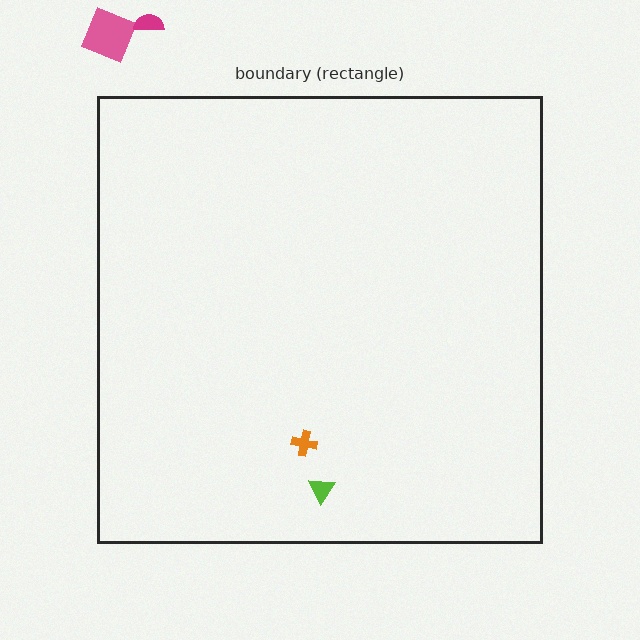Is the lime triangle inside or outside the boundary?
Inside.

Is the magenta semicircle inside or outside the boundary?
Outside.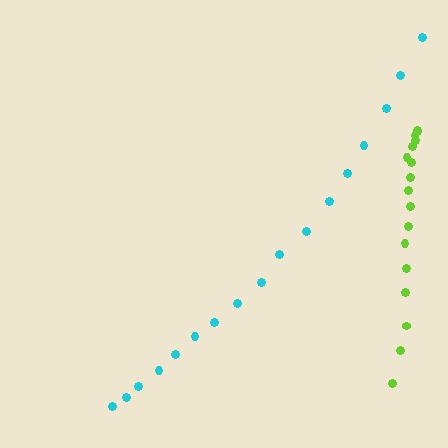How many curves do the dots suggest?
There are 2 distinct paths.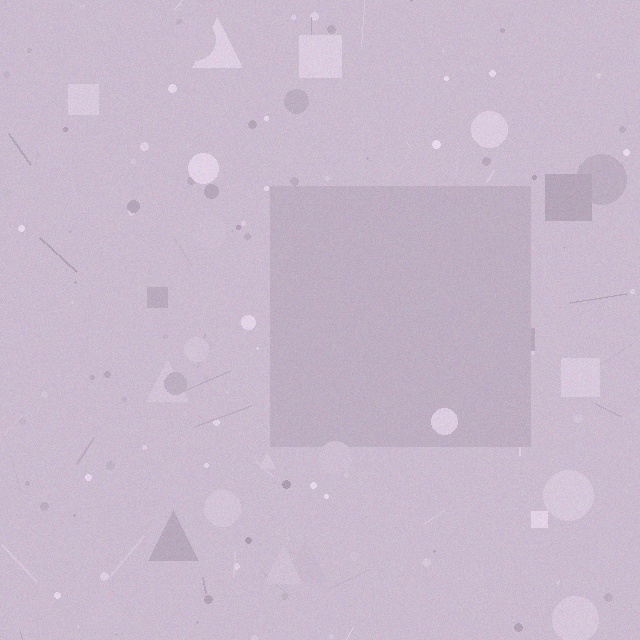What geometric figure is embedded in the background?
A square is embedded in the background.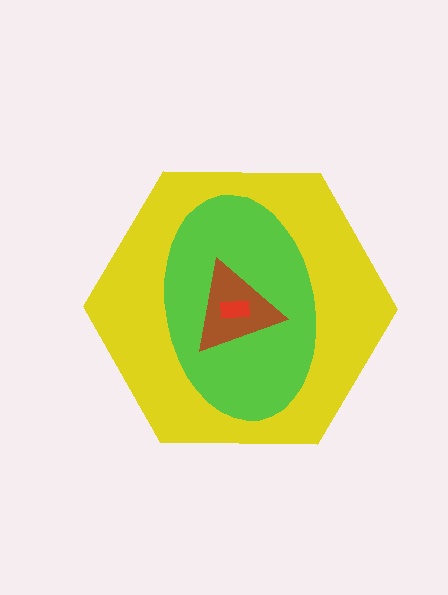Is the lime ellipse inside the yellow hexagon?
Yes.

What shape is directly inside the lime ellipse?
The brown triangle.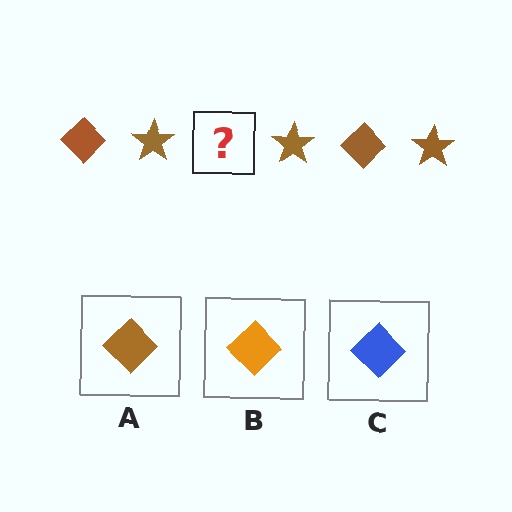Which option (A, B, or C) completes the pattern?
A.